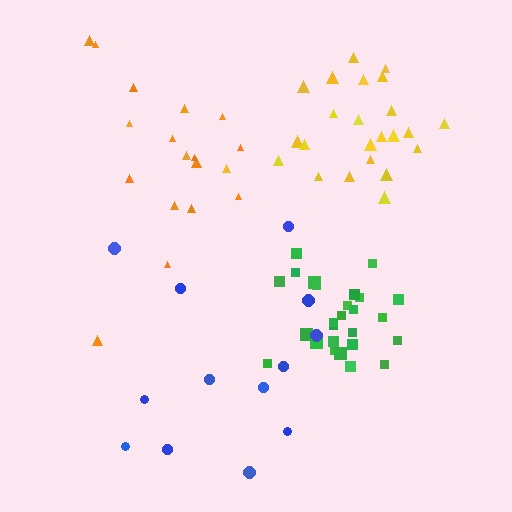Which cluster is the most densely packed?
Green.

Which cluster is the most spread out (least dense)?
Blue.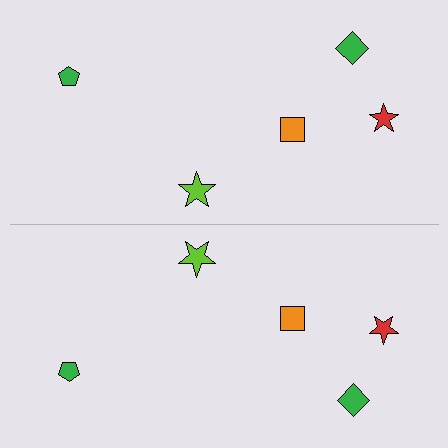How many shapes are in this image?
There are 10 shapes in this image.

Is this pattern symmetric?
Yes, this pattern has bilateral (reflection) symmetry.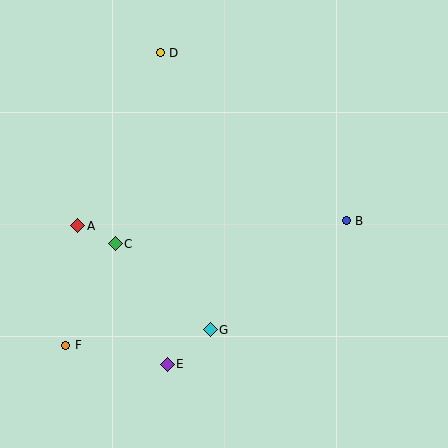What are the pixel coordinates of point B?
Point B is at (346, 221).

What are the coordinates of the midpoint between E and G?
The midpoint between E and G is at (189, 347).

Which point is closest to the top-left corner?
Point D is closest to the top-left corner.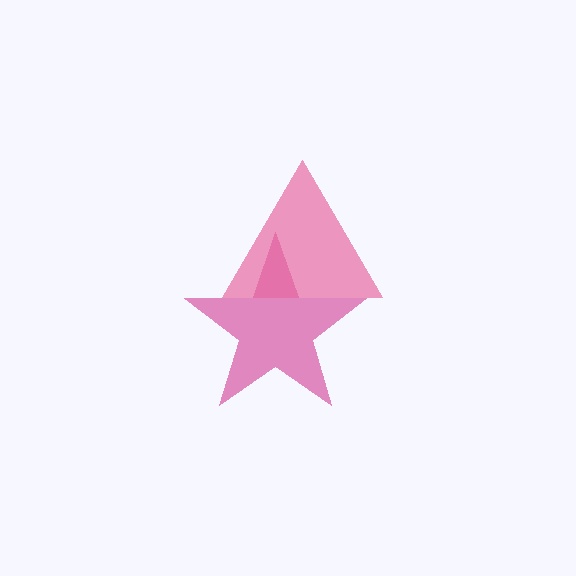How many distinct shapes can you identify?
There are 2 distinct shapes: a magenta star, a pink triangle.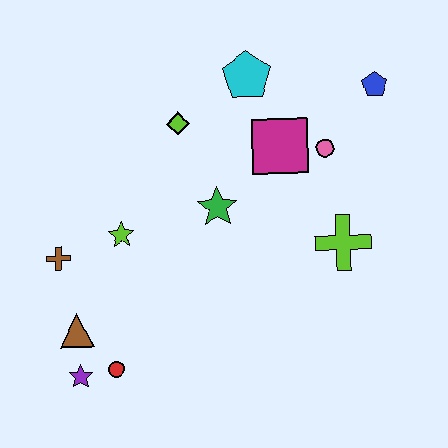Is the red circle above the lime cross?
No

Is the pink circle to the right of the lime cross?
No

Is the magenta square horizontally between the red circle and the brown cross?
No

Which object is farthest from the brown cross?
The blue pentagon is farthest from the brown cross.